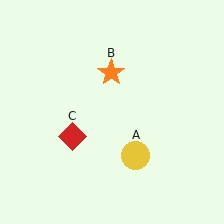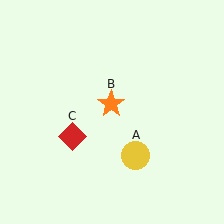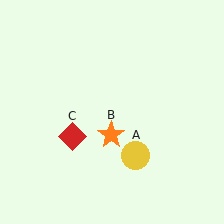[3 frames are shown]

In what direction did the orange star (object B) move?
The orange star (object B) moved down.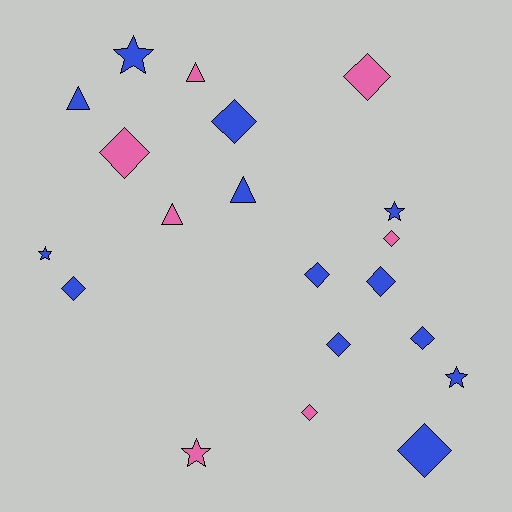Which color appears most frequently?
Blue, with 13 objects.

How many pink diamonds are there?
There are 4 pink diamonds.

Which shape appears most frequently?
Diamond, with 11 objects.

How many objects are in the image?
There are 20 objects.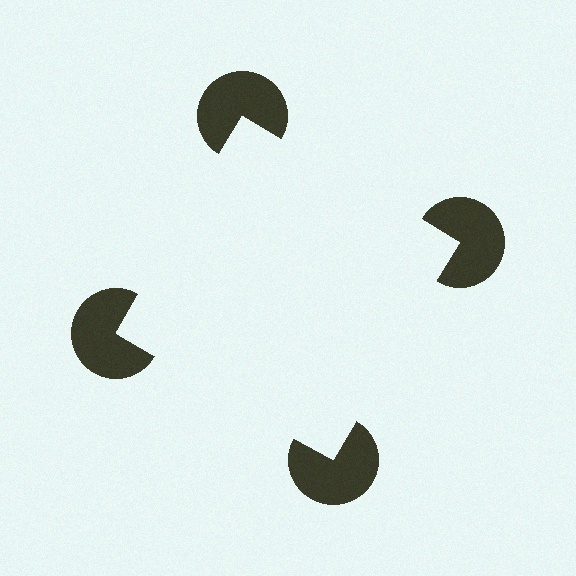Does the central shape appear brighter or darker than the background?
It typically appears slightly brighter than the background, even though no actual brightness change is drawn.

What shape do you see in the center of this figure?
An illusory square — its edges are inferred from the aligned wedge cuts in the pac-man discs, not physically drawn.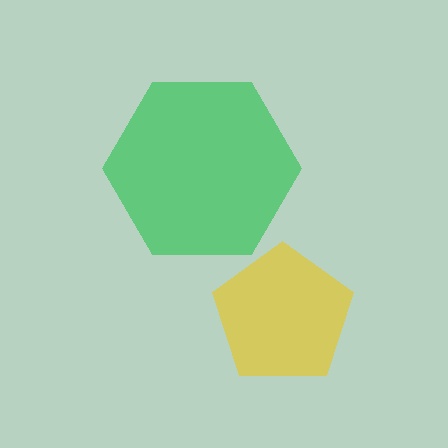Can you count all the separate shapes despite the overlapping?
Yes, there are 2 separate shapes.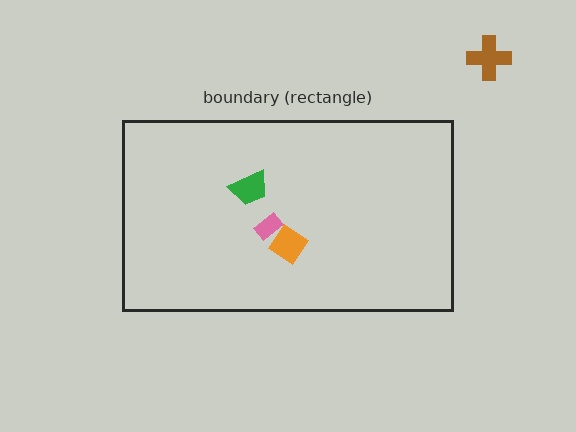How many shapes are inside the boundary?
3 inside, 1 outside.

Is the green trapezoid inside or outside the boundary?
Inside.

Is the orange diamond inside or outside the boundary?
Inside.